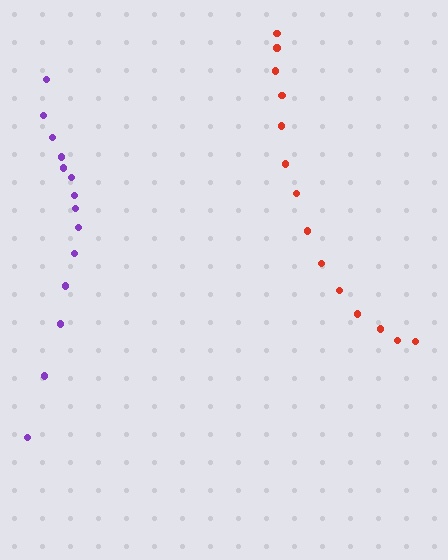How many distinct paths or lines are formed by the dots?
There are 2 distinct paths.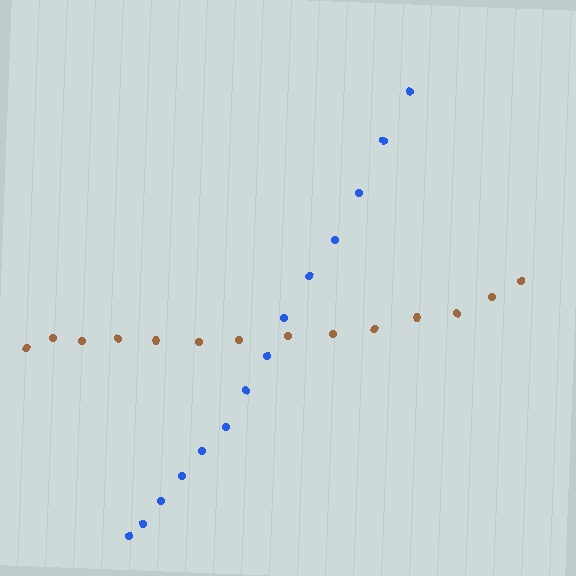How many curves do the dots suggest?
There are 2 distinct paths.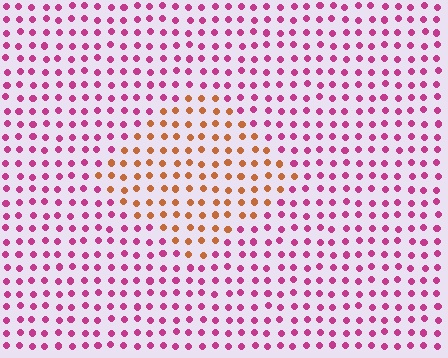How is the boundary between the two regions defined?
The boundary is defined purely by a slight shift in hue (about 58 degrees). Spacing, size, and orientation are identical on both sides.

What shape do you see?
I see a diamond.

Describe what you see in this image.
The image is filled with small magenta elements in a uniform arrangement. A diamond-shaped region is visible where the elements are tinted to a slightly different hue, forming a subtle color boundary.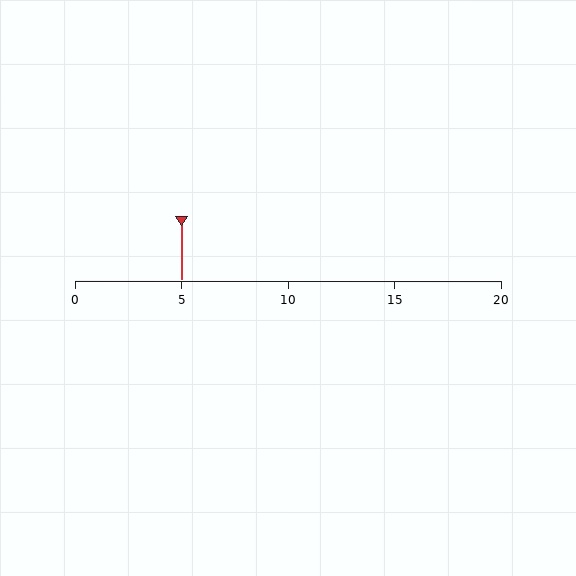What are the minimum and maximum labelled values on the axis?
The axis runs from 0 to 20.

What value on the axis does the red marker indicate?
The marker indicates approximately 5.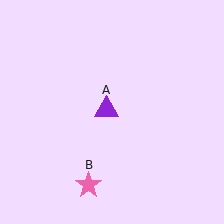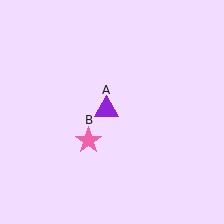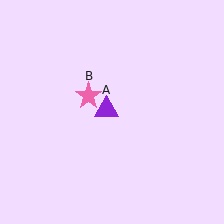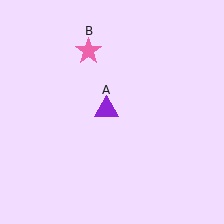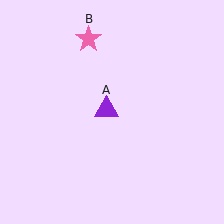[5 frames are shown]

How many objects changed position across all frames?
1 object changed position: pink star (object B).